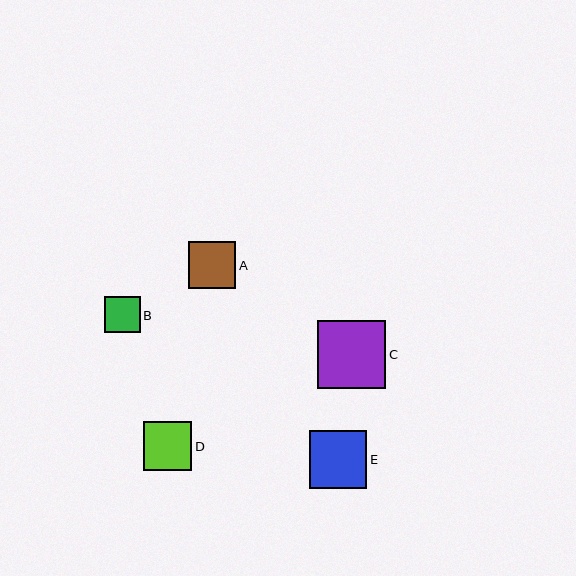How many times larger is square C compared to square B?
Square C is approximately 1.9 times the size of square B.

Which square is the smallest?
Square B is the smallest with a size of approximately 36 pixels.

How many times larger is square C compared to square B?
Square C is approximately 1.9 times the size of square B.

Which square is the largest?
Square C is the largest with a size of approximately 68 pixels.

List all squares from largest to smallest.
From largest to smallest: C, E, D, A, B.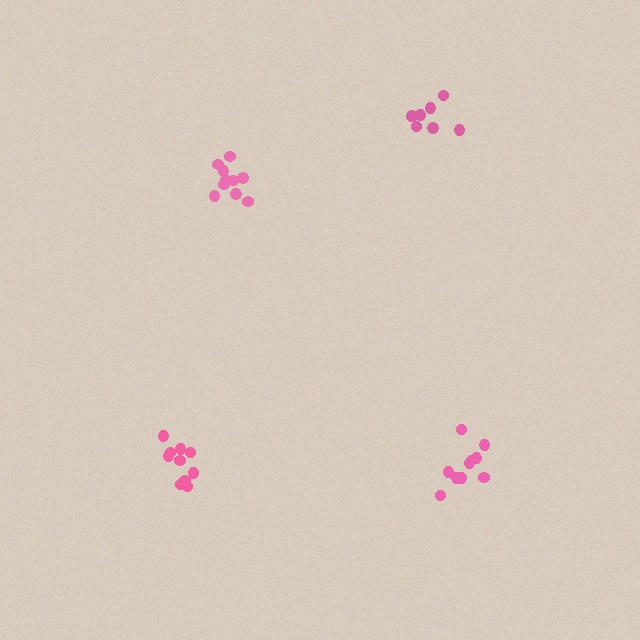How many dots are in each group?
Group 1: 10 dots, Group 2: 10 dots, Group 3: 10 dots, Group 4: 8 dots (38 total).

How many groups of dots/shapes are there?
There are 4 groups.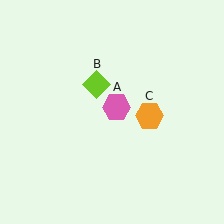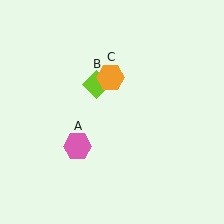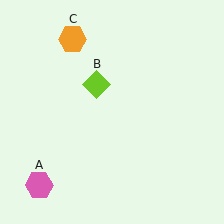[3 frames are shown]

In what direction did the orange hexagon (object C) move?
The orange hexagon (object C) moved up and to the left.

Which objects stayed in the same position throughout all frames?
Lime diamond (object B) remained stationary.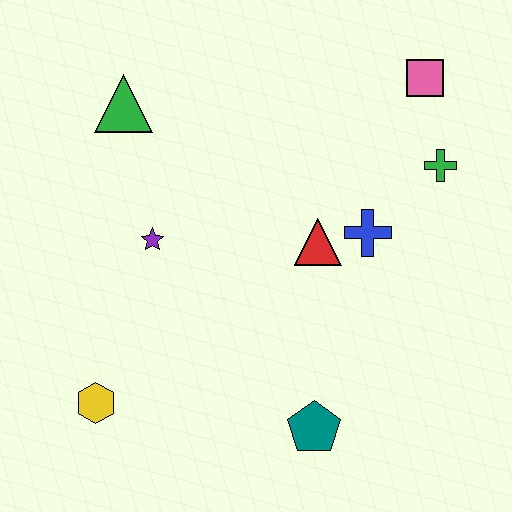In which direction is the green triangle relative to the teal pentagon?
The green triangle is above the teal pentagon.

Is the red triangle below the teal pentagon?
No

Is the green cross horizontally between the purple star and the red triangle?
No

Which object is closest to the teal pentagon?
The red triangle is closest to the teal pentagon.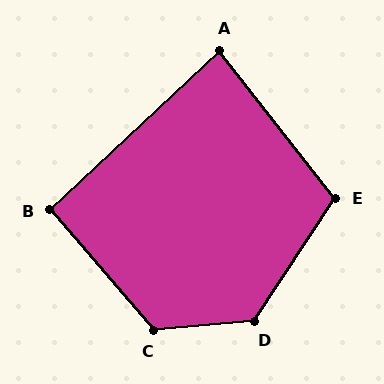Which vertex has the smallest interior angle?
A, at approximately 85 degrees.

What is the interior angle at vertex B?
Approximately 92 degrees (approximately right).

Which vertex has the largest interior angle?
D, at approximately 128 degrees.